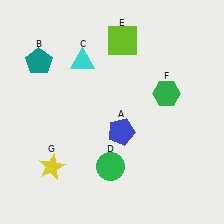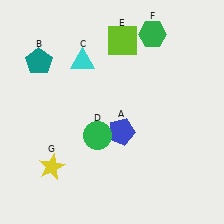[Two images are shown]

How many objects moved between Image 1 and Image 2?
2 objects moved between the two images.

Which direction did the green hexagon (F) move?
The green hexagon (F) moved up.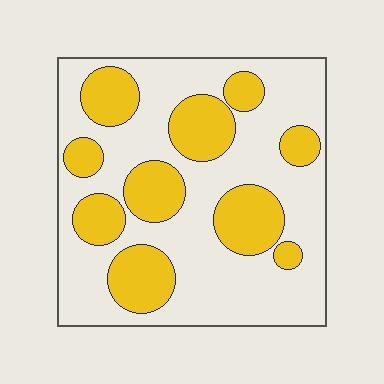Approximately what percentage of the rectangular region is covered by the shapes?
Approximately 35%.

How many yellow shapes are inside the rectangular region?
10.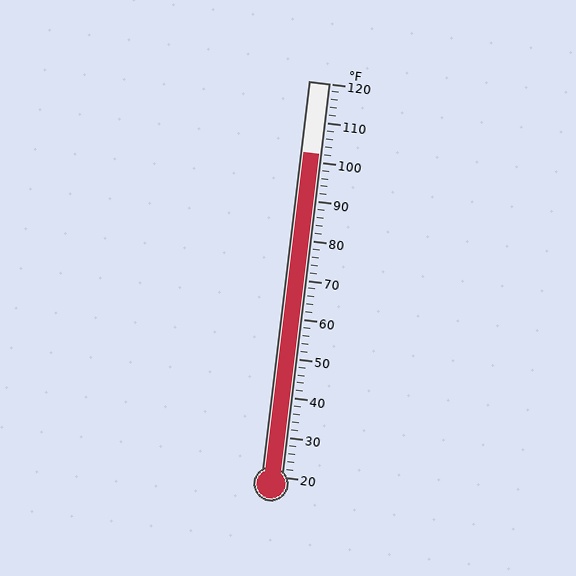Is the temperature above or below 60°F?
The temperature is above 60°F.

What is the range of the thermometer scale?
The thermometer scale ranges from 20°F to 120°F.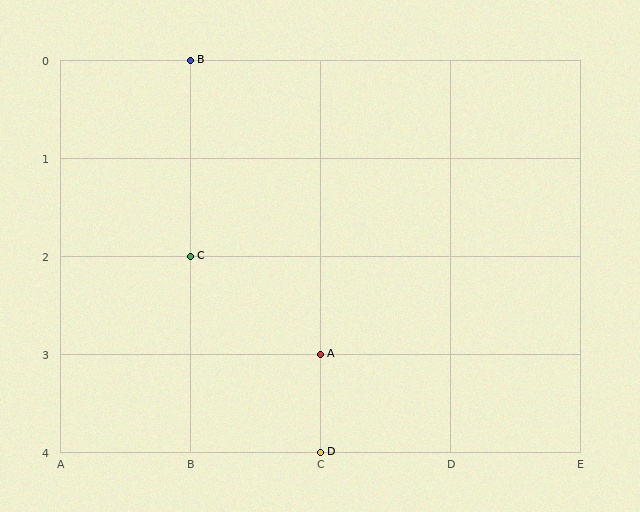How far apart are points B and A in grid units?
Points B and A are 1 column and 3 rows apart (about 3.2 grid units diagonally).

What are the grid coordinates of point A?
Point A is at grid coordinates (C, 3).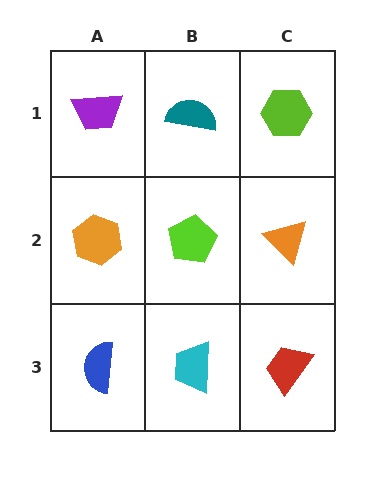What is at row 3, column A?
A blue semicircle.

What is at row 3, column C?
A red trapezoid.